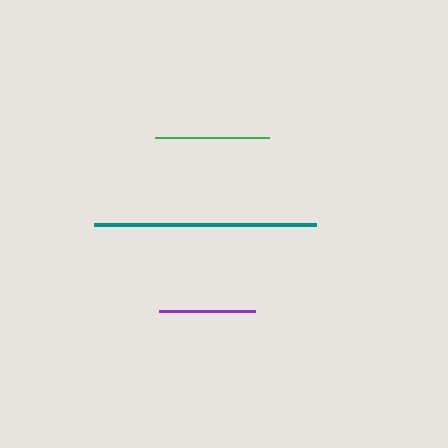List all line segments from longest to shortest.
From longest to shortest: teal, green, purple.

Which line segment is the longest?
The teal line is the longest at approximately 222 pixels.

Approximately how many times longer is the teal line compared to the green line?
The teal line is approximately 2.0 times the length of the green line.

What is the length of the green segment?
The green segment is approximately 114 pixels long.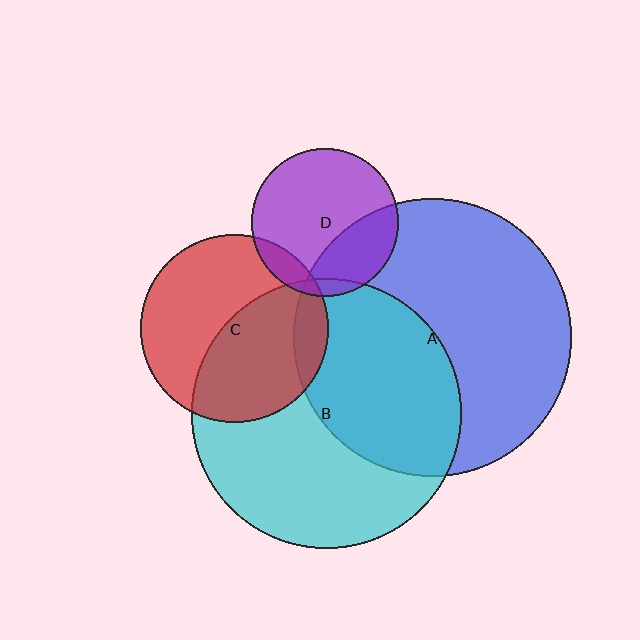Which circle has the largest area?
Circle A (blue).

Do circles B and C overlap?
Yes.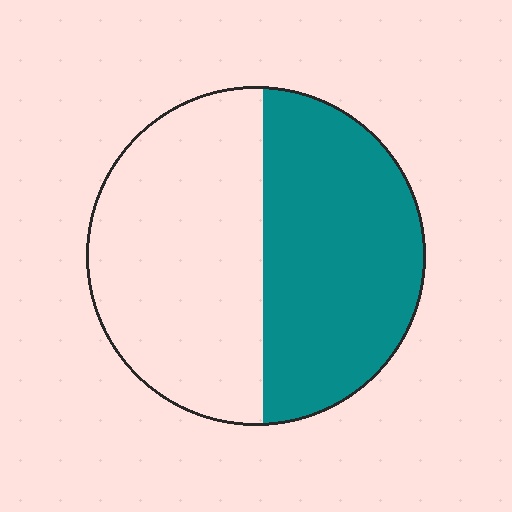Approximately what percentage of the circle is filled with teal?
Approximately 45%.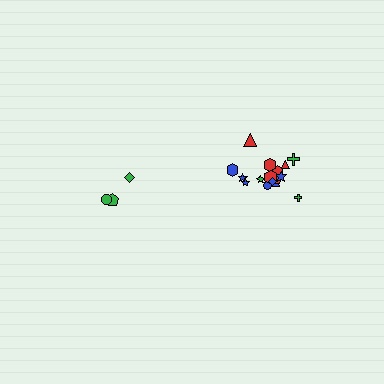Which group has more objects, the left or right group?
The right group.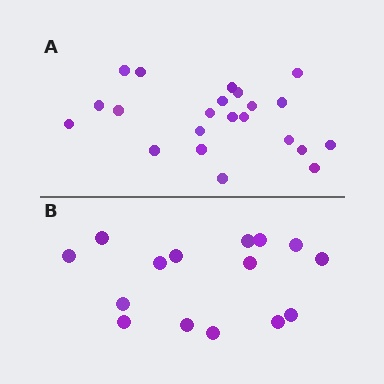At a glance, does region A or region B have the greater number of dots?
Region A (the top region) has more dots.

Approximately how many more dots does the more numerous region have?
Region A has roughly 8 or so more dots than region B.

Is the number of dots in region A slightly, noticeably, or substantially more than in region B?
Region A has substantially more. The ratio is roughly 1.5 to 1.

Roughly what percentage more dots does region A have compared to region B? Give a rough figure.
About 45% more.